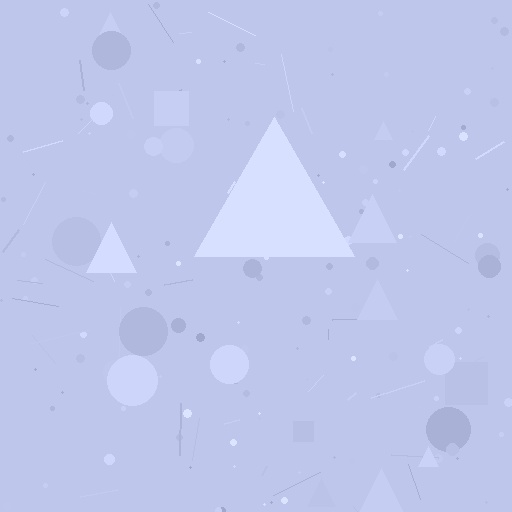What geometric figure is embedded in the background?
A triangle is embedded in the background.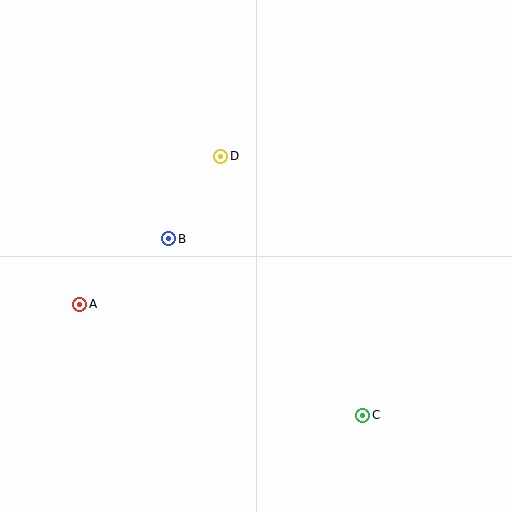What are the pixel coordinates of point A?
Point A is at (80, 304).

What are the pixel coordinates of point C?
Point C is at (363, 415).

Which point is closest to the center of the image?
Point B at (169, 239) is closest to the center.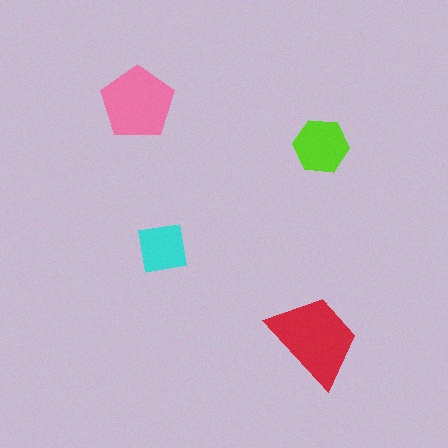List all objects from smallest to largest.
The cyan square, the lime hexagon, the pink pentagon, the red trapezoid.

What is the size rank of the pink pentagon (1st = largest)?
2nd.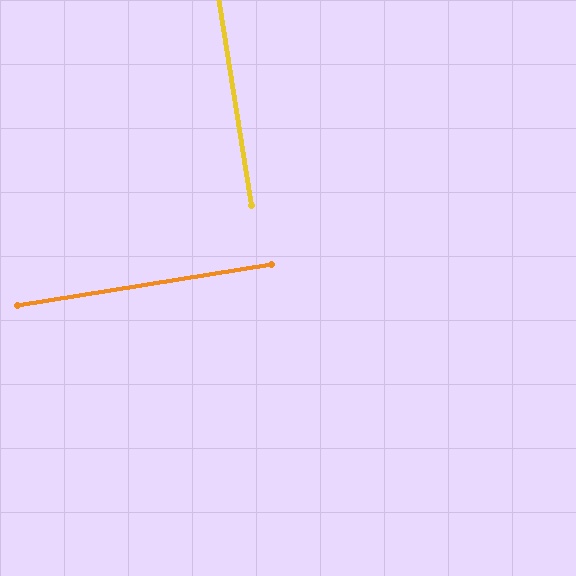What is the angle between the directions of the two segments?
Approximately 90 degrees.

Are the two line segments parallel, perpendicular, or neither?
Perpendicular — they meet at approximately 90°.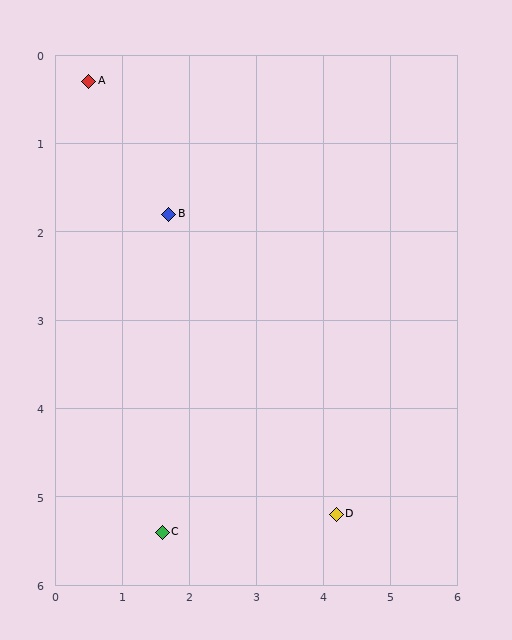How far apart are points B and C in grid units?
Points B and C are about 3.6 grid units apart.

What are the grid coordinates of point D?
Point D is at approximately (4.2, 5.2).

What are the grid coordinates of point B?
Point B is at approximately (1.7, 1.8).